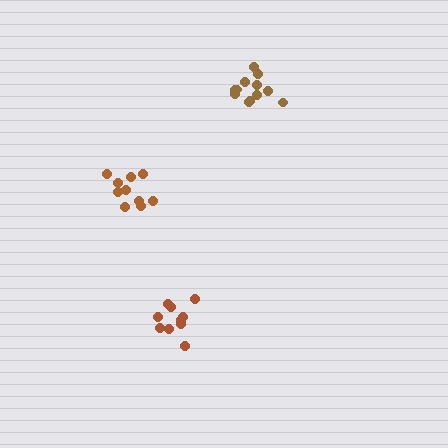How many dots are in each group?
Group 1: 12 dots, Group 2: 10 dots, Group 3: 10 dots (32 total).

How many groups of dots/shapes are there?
There are 3 groups.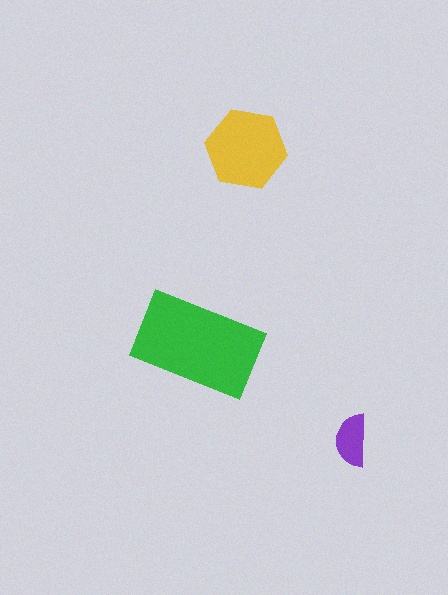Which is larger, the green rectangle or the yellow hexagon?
The green rectangle.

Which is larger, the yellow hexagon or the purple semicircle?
The yellow hexagon.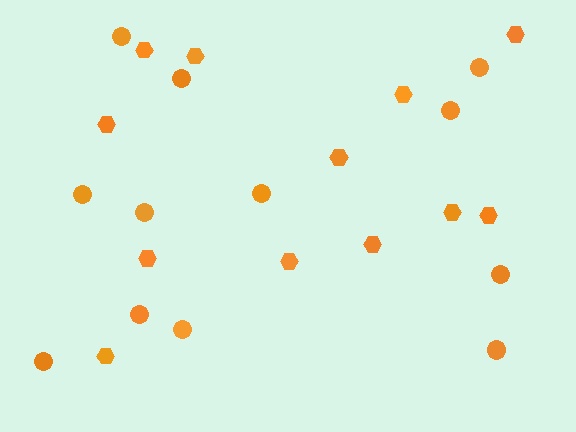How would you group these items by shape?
There are 2 groups: one group of circles (12) and one group of hexagons (12).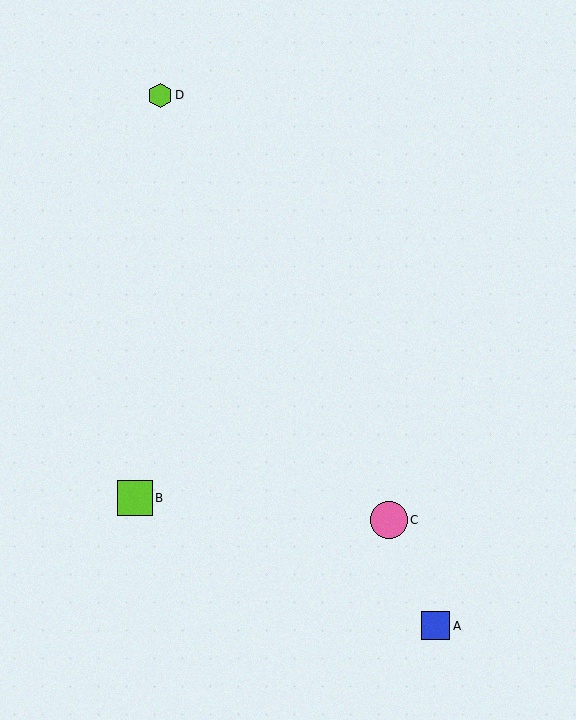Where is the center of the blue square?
The center of the blue square is at (436, 626).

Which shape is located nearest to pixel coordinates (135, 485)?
The lime square (labeled B) at (135, 498) is nearest to that location.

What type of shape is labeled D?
Shape D is a lime hexagon.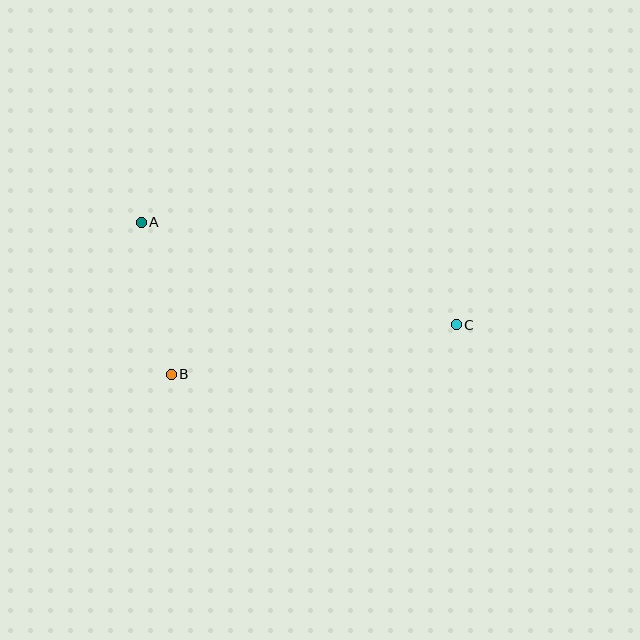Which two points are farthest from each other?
Points A and C are farthest from each other.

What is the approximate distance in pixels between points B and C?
The distance between B and C is approximately 289 pixels.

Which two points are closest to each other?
Points A and B are closest to each other.